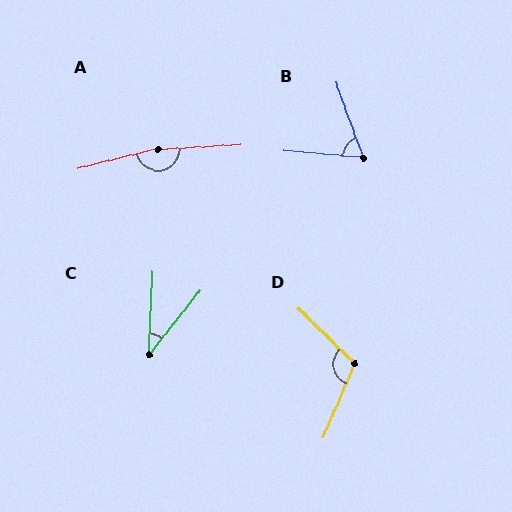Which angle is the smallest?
C, at approximately 36 degrees.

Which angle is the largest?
A, at approximately 169 degrees.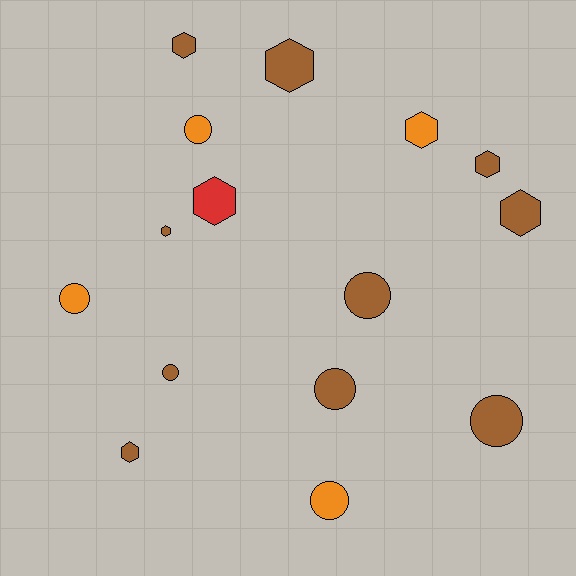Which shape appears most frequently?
Hexagon, with 8 objects.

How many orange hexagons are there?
There is 1 orange hexagon.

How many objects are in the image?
There are 15 objects.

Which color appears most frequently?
Brown, with 10 objects.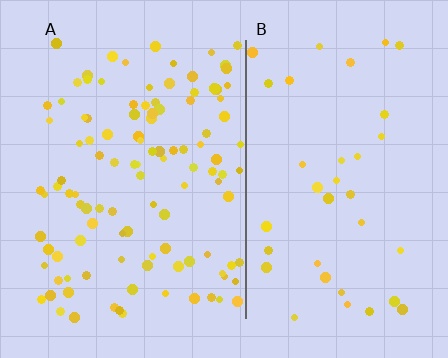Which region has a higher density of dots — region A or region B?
A (the left).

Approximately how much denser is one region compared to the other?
Approximately 3.0× — region A over region B.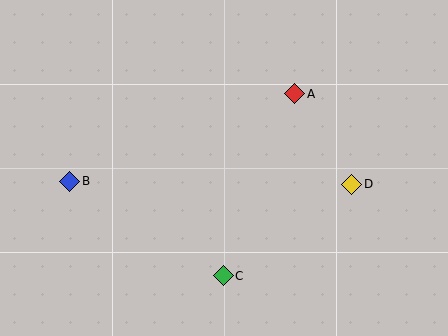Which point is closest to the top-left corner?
Point B is closest to the top-left corner.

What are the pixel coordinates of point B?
Point B is at (70, 181).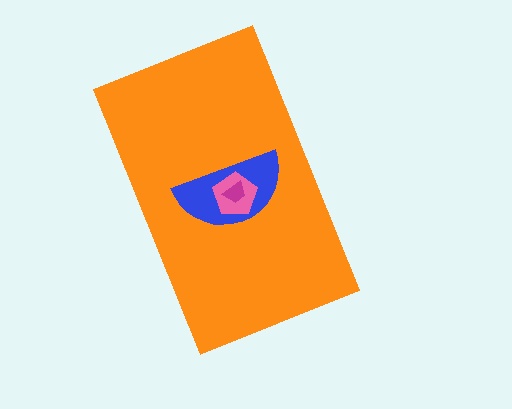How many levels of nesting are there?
4.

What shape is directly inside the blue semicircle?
The pink pentagon.